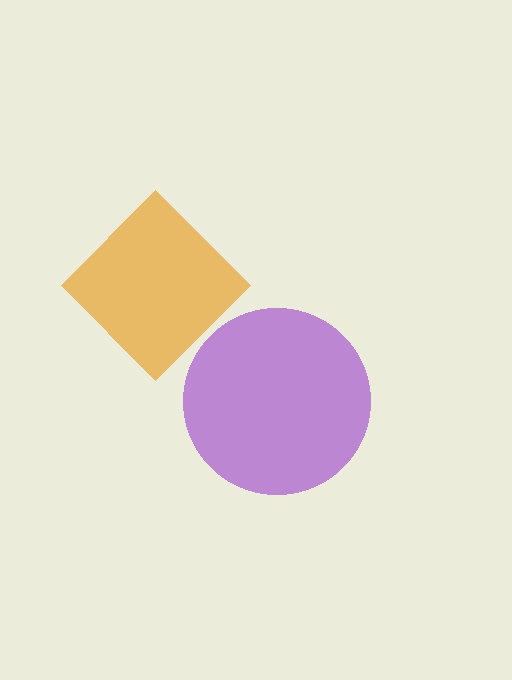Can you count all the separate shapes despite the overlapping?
Yes, there are 2 separate shapes.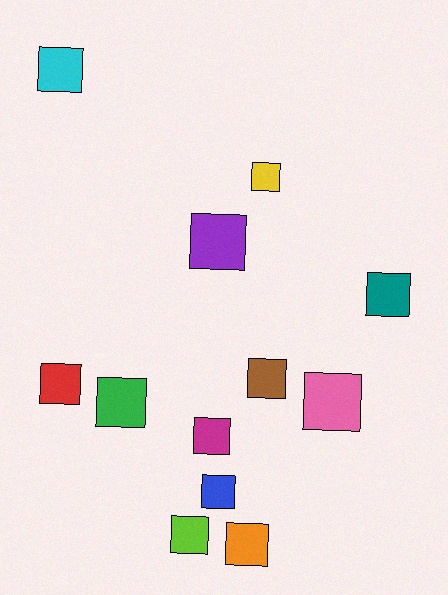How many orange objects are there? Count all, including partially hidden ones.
There is 1 orange object.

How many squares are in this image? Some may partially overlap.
There are 12 squares.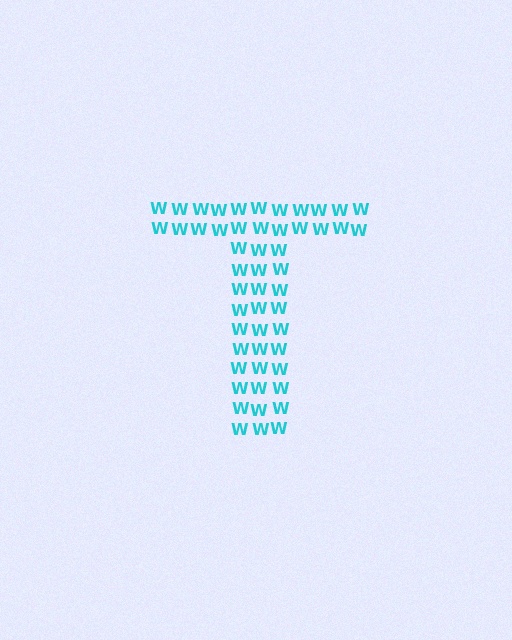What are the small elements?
The small elements are letter W's.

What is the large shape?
The large shape is the letter T.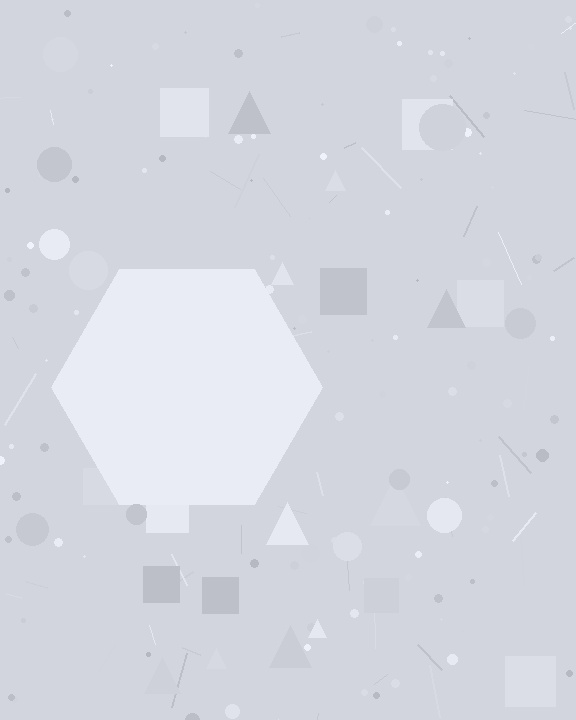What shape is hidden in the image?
A hexagon is hidden in the image.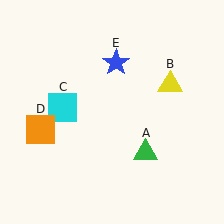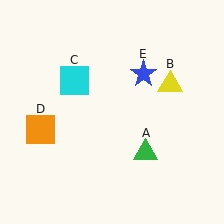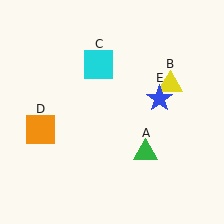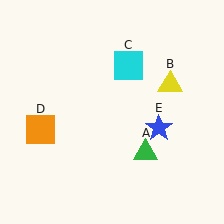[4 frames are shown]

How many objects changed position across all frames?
2 objects changed position: cyan square (object C), blue star (object E).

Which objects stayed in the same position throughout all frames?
Green triangle (object A) and yellow triangle (object B) and orange square (object D) remained stationary.